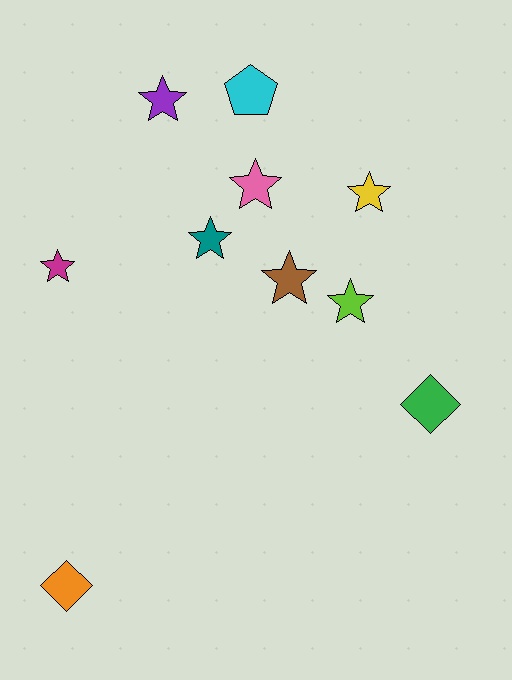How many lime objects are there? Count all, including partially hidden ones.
There is 1 lime object.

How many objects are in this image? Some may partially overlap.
There are 10 objects.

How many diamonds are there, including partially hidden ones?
There are 2 diamonds.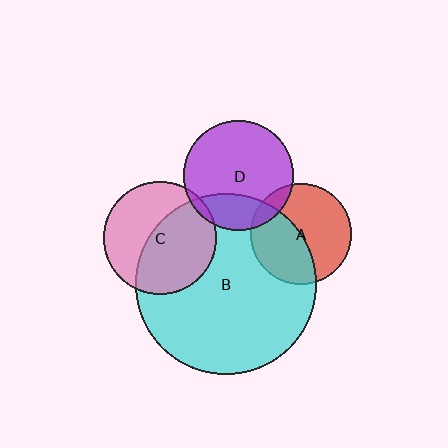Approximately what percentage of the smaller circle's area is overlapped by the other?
Approximately 25%.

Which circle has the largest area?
Circle B (cyan).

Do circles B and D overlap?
Yes.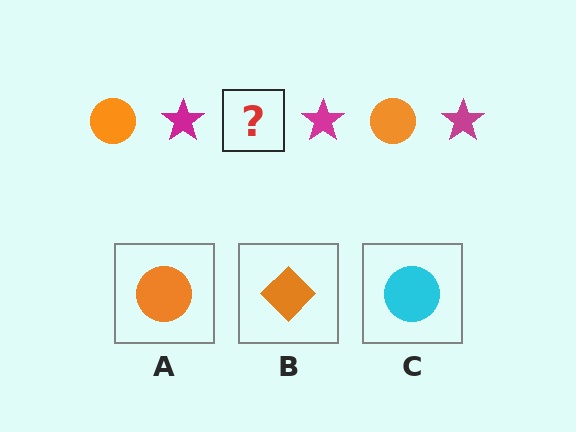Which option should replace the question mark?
Option A.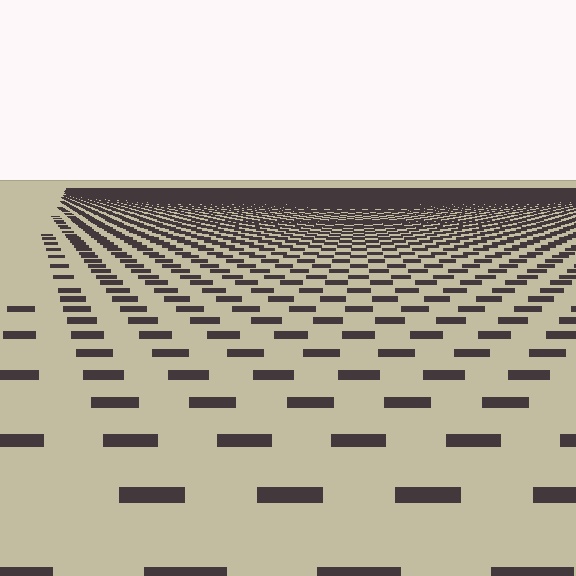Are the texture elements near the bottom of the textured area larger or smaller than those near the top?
Larger. Near the bottom, elements are closer to the viewer and appear at a bigger on-screen size.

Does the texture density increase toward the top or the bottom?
Density increases toward the top.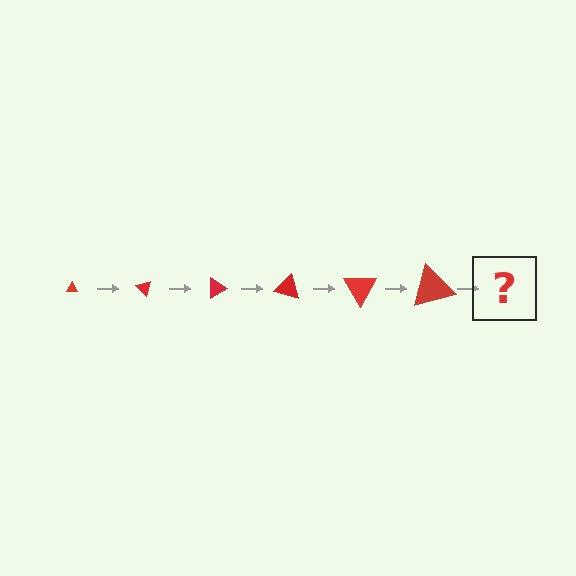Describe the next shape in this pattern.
It should be a triangle, larger than the previous one and rotated 270 degrees from the start.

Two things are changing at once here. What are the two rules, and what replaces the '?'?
The two rules are that the triangle grows larger each step and it rotates 45 degrees each step. The '?' should be a triangle, larger than the previous one and rotated 270 degrees from the start.